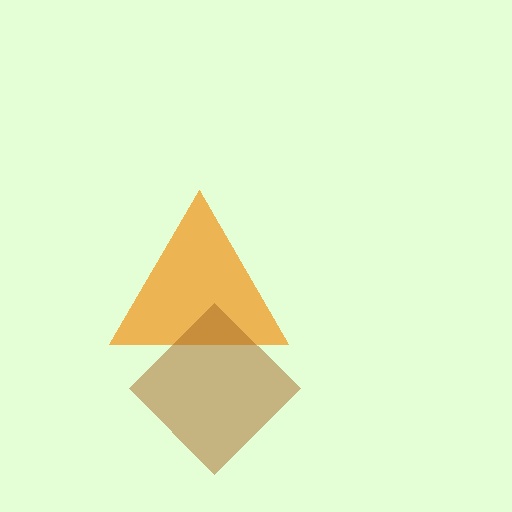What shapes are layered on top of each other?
The layered shapes are: an orange triangle, a brown diamond.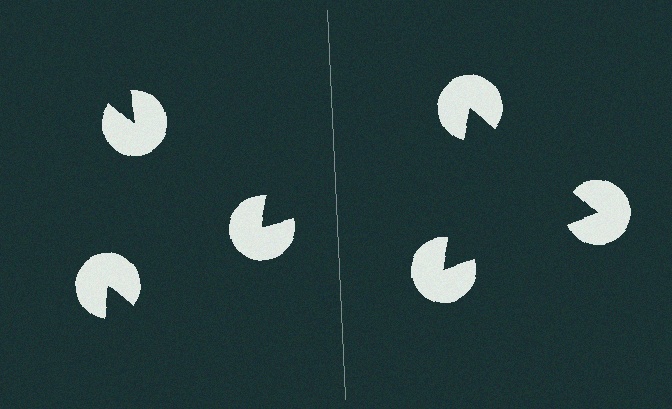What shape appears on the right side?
An illusory triangle.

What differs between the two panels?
The pac-man discs are positioned identically on both sides; only the wedge orientations differ. On the right they align to a triangle; on the left they are misaligned.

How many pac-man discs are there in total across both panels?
6 — 3 on each side.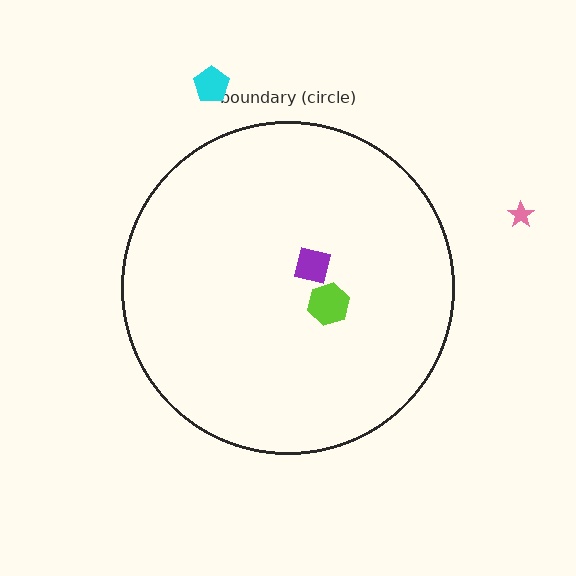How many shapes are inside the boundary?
2 inside, 2 outside.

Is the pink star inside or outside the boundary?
Outside.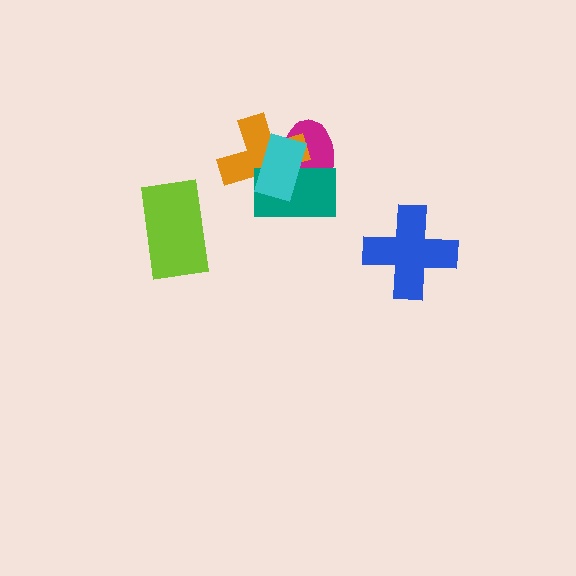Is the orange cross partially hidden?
Yes, it is partially covered by another shape.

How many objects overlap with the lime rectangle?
0 objects overlap with the lime rectangle.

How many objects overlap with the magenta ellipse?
3 objects overlap with the magenta ellipse.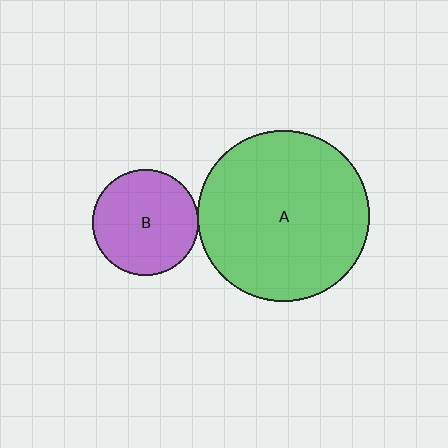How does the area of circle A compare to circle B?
Approximately 2.6 times.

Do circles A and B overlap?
Yes.